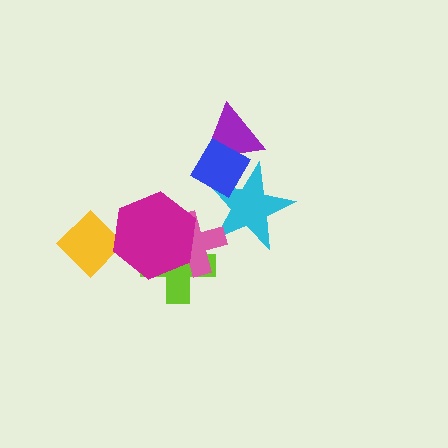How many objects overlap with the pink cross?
3 objects overlap with the pink cross.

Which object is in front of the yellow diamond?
The magenta hexagon is in front of the yellow diamond.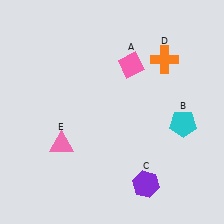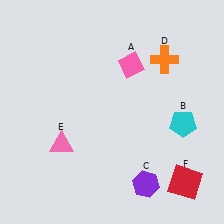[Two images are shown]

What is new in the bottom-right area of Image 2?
A red square (F) was added in the bottom-right area of Image 2.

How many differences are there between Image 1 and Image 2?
There is 1 difference between the two images.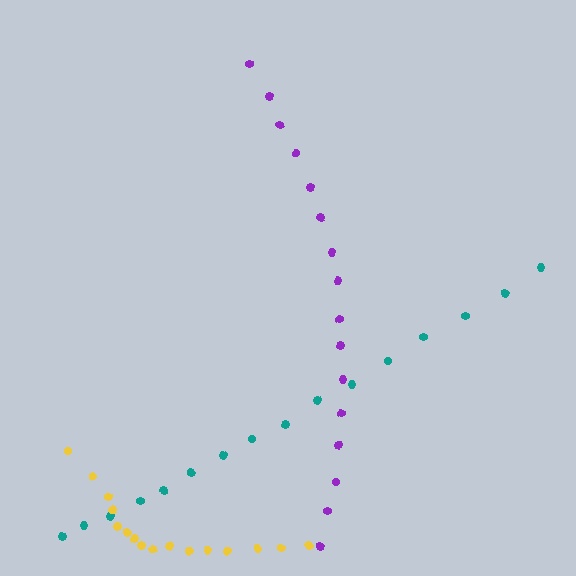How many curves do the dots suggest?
There are 3 distinct paths.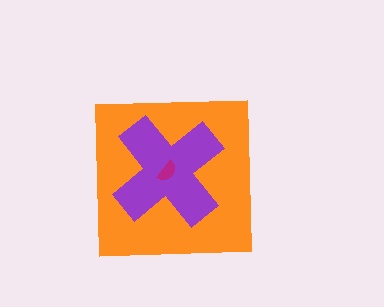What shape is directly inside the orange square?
The purple cross.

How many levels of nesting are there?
3.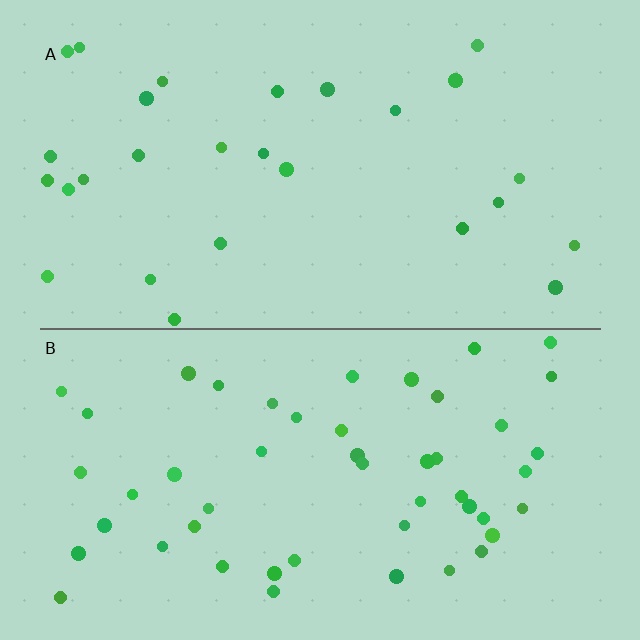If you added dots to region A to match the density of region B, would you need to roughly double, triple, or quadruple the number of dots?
Approximately double.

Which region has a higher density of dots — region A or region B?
B (the bottom).